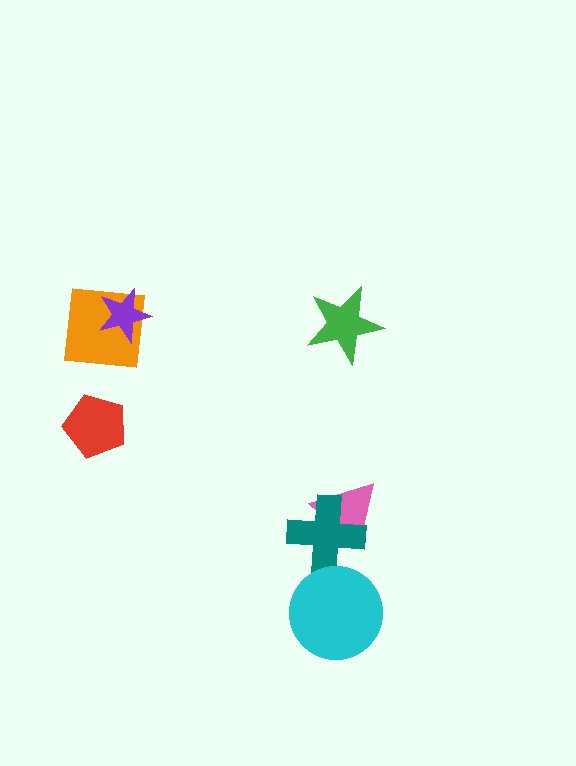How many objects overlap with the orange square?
1 object overlaps with the orange square.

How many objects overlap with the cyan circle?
0 objects overlap with the cyan circle.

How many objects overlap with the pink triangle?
1 object overlaps with the pink triangle.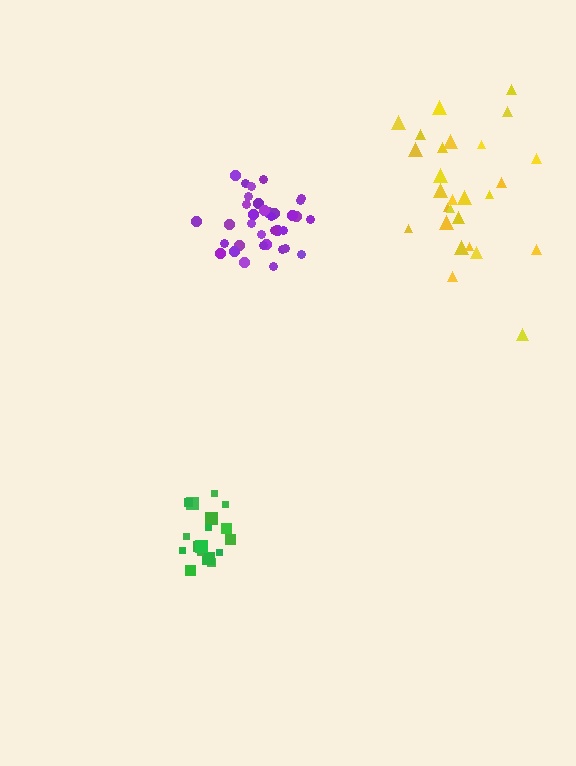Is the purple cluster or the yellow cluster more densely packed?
Purple.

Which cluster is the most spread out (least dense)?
Yellow.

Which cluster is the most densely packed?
Purple.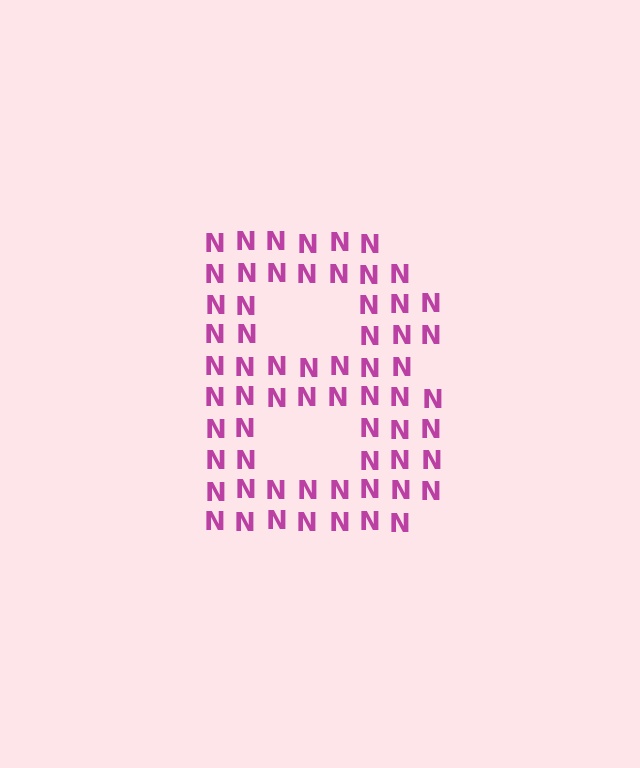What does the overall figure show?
The overall figure shows the letter B.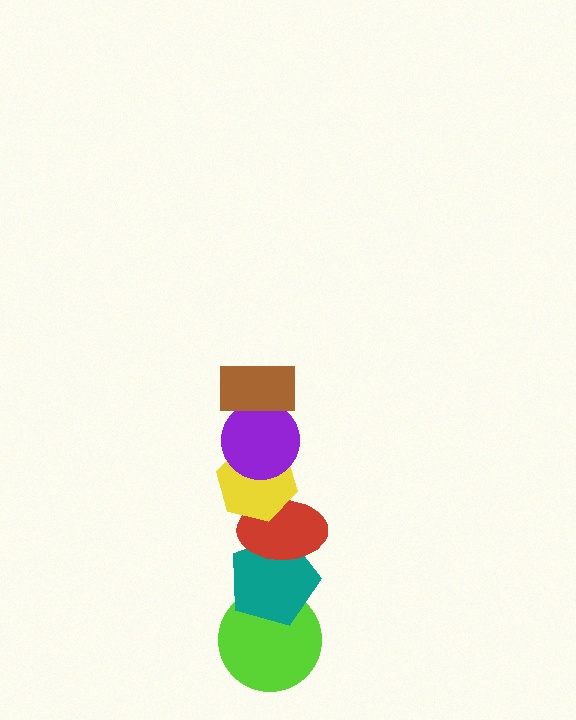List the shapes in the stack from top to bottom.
From top to bottom: the brown rectangle, the purple circle, the yellow hexagon, the red ellipse, the teal pentagon, the lime circle.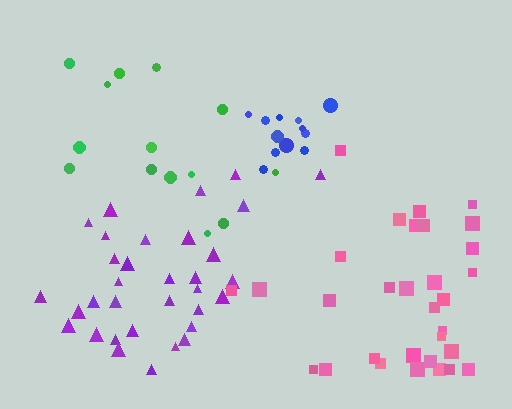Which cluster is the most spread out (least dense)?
Green.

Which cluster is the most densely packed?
Blue.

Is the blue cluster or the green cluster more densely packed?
Blue.